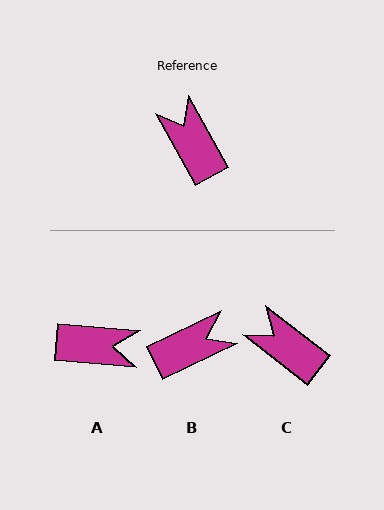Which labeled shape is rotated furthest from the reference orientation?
A, about 124 degrees away.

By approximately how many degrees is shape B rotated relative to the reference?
Approximately 93 degrees clockwise.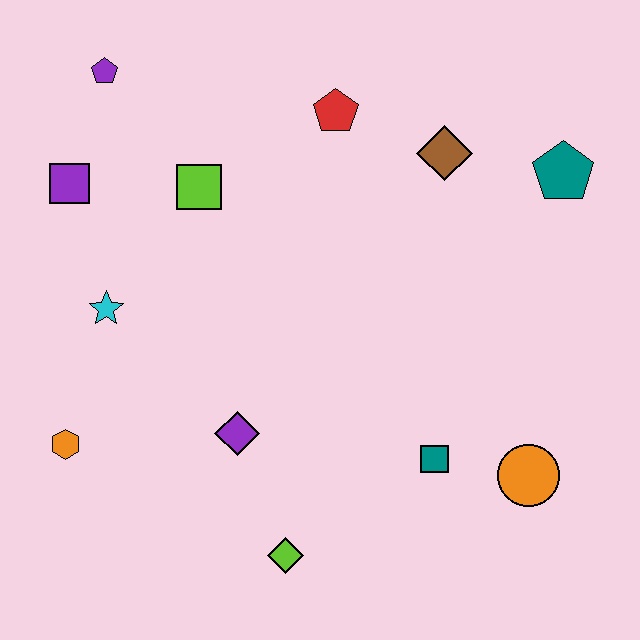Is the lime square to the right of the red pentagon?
No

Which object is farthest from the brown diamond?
The orange hexagon is farthest from the brown diamond.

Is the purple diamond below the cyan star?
Yes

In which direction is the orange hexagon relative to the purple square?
The orange hexagon is below the purple square.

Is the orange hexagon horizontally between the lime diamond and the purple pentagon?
No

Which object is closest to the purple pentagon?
The purple square is closest to the purple pentagon.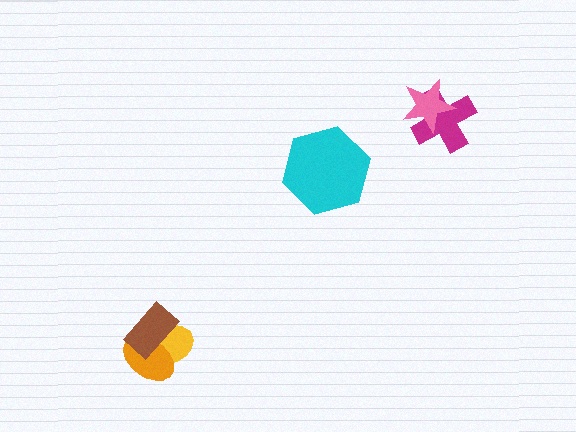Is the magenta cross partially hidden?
Yes, it is partially covered by another shape.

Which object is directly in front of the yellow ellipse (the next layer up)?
The orange ellipse is directly in front of the yellow ellipse.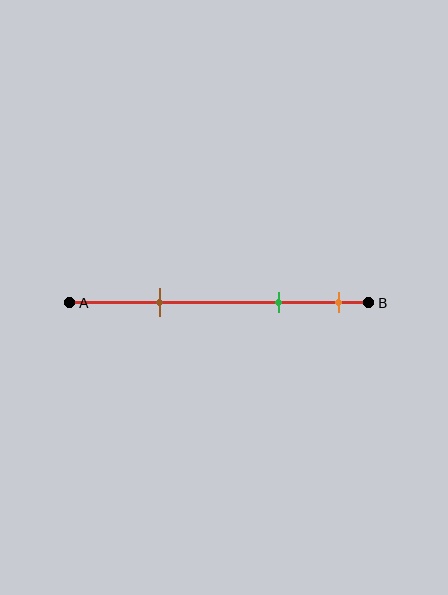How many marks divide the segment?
There are 3 marks dividing the segment.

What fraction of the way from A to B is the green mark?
The green mark is approximately 70% (0.7) of the way from A to B.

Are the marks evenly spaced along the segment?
No, the marks are not evenly spaced.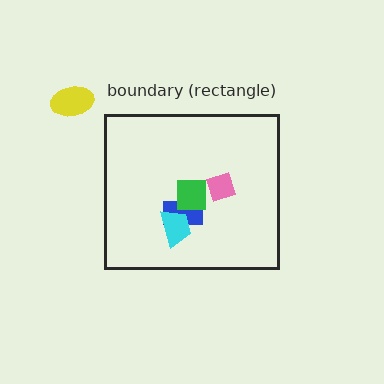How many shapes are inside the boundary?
4 inside, 1 outside.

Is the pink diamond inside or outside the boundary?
Inside.